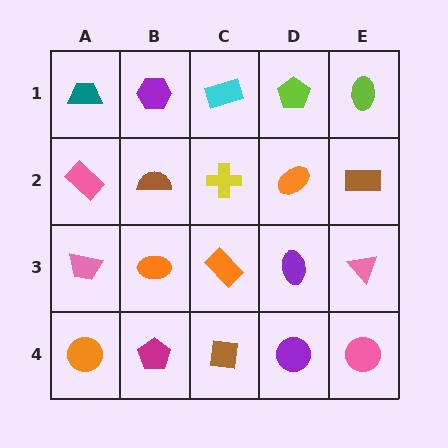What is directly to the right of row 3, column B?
An orange rectangle.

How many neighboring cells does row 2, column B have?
4.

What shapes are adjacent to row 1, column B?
A brown semicircle (row 2, column B), a teal trapezoid (row 1, column A), a cyan rectangle (row 1, column C).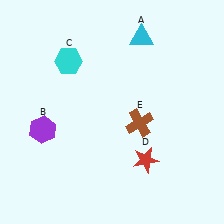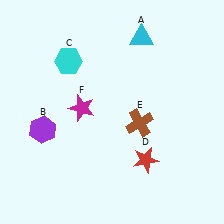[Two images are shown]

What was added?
A magenta star (F) was added in Image 2.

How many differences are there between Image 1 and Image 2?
There is 1 difference between the two images.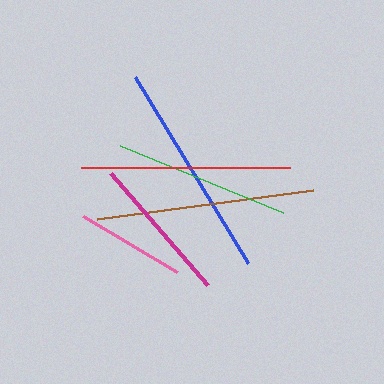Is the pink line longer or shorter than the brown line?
The brown line is longer than the pink line.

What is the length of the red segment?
The red segment is approximately 209 pixels long.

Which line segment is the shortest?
The pink line is the shortest at approximately 109 pixels.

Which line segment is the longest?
The brown line is the longest at approximately 218 pixels.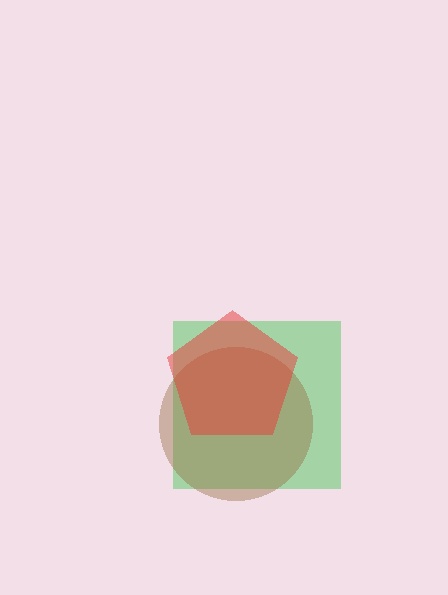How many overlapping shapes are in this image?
There are 3 overlapping shapes in the image.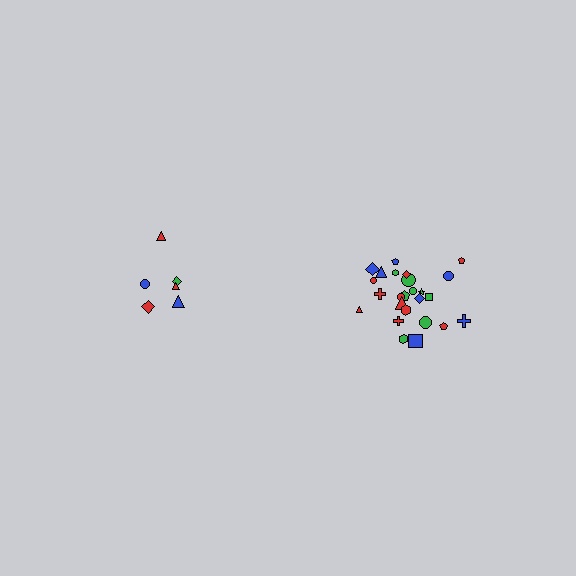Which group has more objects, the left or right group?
The right group.